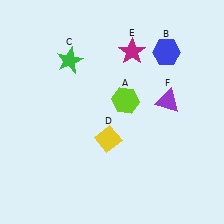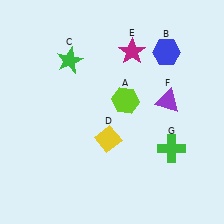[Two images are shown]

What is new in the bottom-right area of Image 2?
A green cross (G) was added in the bottom-right area of Image 2.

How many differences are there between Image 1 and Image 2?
There is 1 difference between the two images.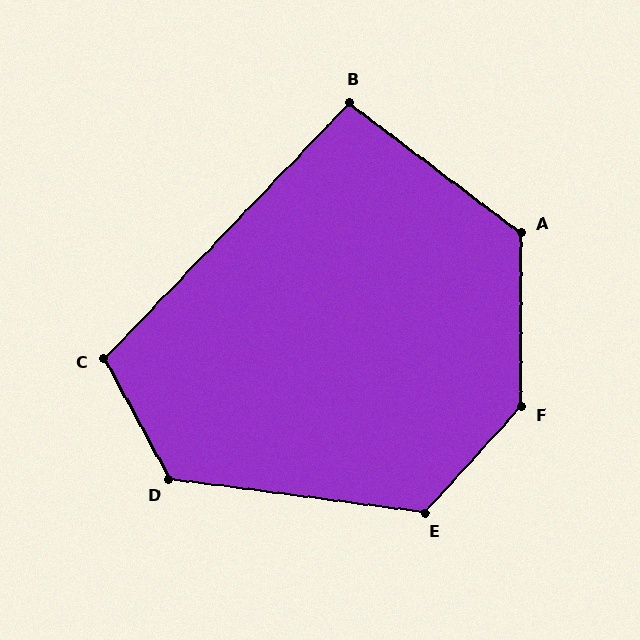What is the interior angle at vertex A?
Approximately 127 degrees (obtuse).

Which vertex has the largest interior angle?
F, at approximately 138 degrees.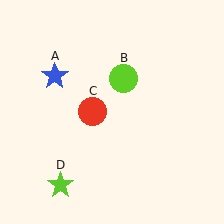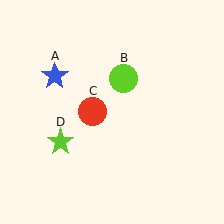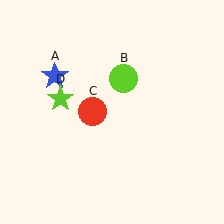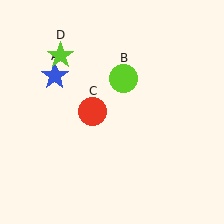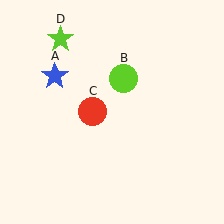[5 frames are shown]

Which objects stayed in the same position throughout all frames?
Blue star (object A) and lime circle (object B) and red circle (object C) remained stationary.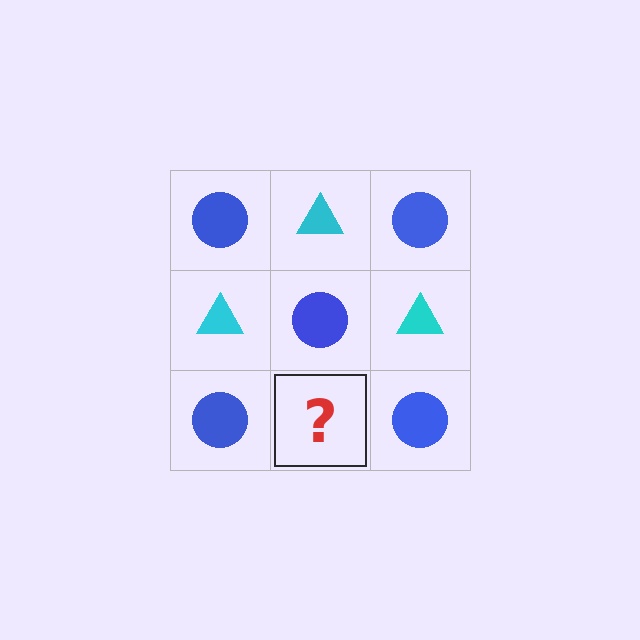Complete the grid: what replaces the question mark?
The question mark should be replaced with a cyan triangle.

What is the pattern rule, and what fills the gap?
The rule is that it alternates blue circle and cyan triangle in a checkerboard pattern. The gap should be filled with a cyan triangle.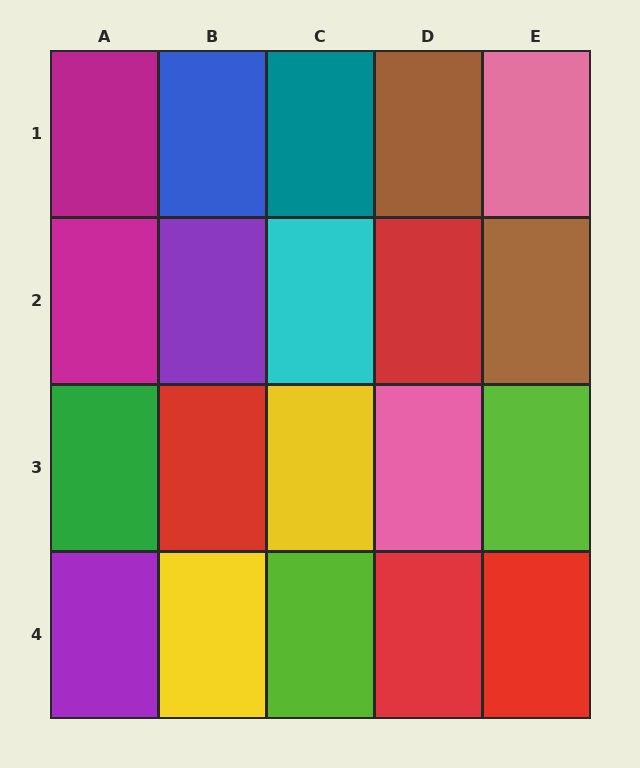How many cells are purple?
2 cells are purple.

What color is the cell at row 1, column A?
Magenta.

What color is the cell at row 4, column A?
Purple.